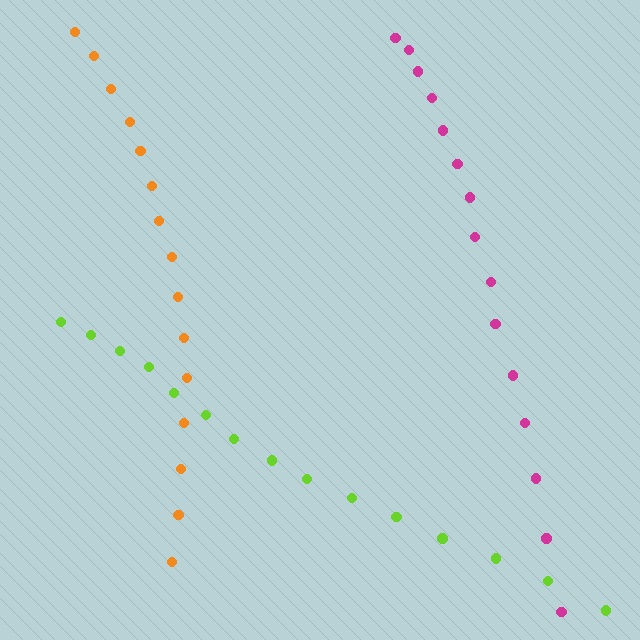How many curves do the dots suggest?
There are 3 distinct paths.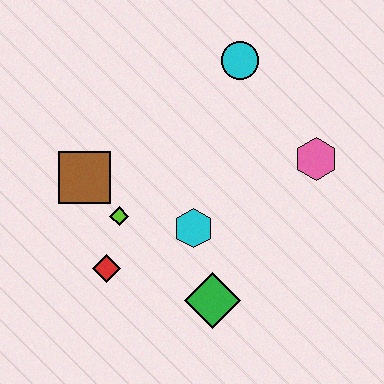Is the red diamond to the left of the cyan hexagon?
Yes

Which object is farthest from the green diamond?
The cyan circle is farthest from the green diamond.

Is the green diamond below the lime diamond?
Yes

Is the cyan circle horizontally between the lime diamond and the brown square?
No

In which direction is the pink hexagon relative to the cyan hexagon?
The pink hexagon is to the right of the cyan hexagon.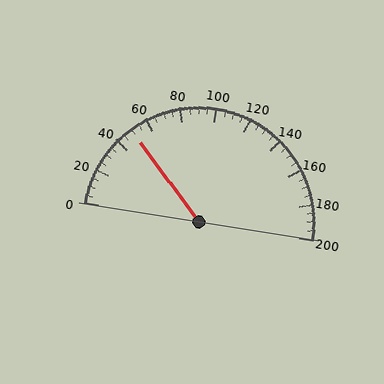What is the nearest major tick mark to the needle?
The nearest major tick mark is 40.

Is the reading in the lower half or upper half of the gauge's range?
The reading is in the lower half of the range (0 to 200).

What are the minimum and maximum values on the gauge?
The gauge ranges from 0 to 200.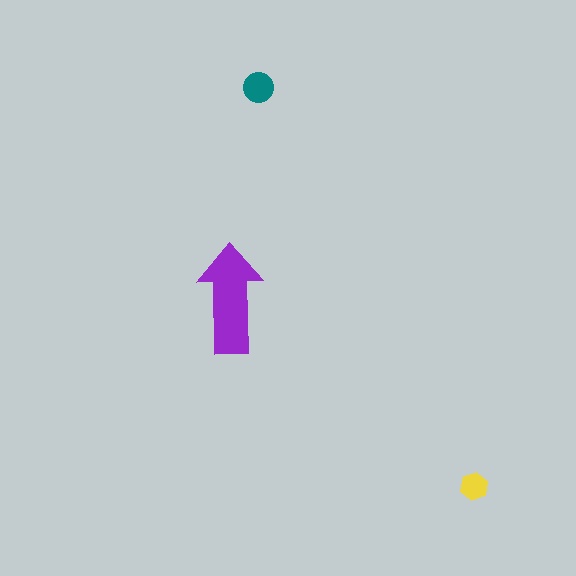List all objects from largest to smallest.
The purple arrow, the teal circle, the yellow hexagon.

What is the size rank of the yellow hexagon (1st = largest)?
3rd.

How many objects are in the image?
There are 3 objects in the image.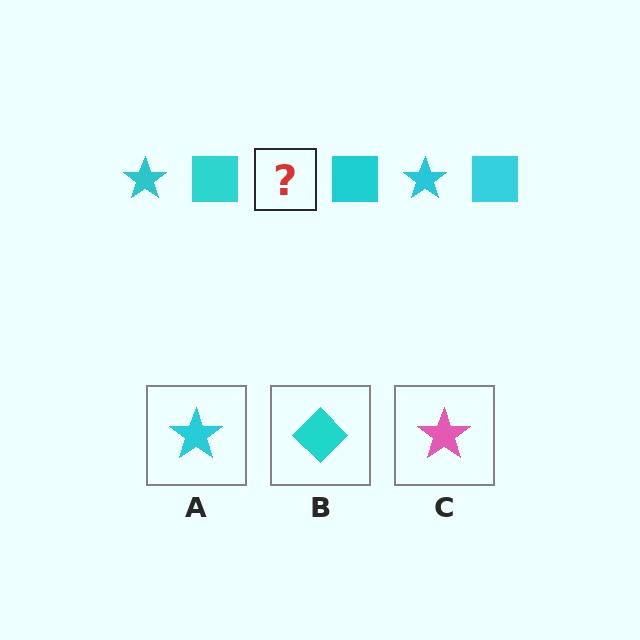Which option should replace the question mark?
Option A.